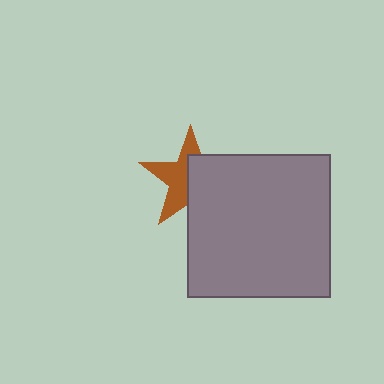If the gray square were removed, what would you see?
You would see the complete brown star.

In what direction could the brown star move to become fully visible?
The brown star could move toward the upper-left. That would shift it out from behind the gray square entirely.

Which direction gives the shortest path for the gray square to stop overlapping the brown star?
Moving toward the lower-right gives the shortest separation.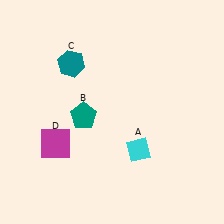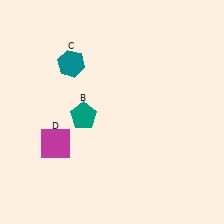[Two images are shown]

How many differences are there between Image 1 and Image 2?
There is 1 difference between the two images.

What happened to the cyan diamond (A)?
The cyan diamond (A) was removed in Image 2. It was in the bottom-right area of Image 1.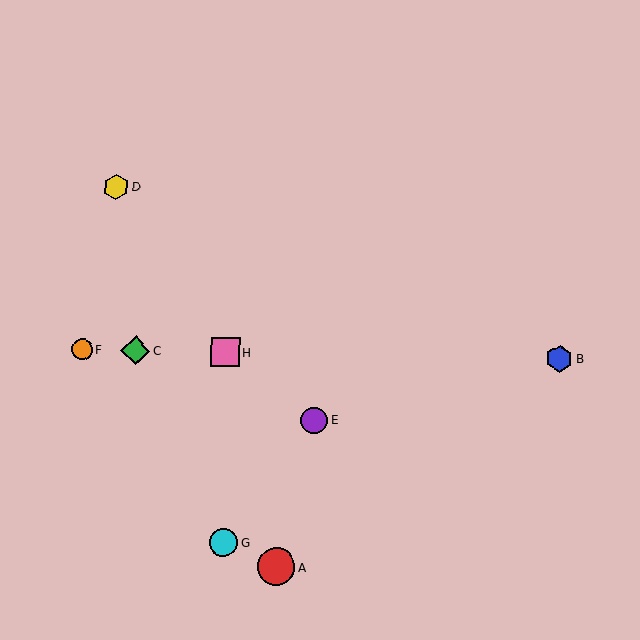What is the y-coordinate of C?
Object C is at y≈351.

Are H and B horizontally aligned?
Yes, both are at y≈352.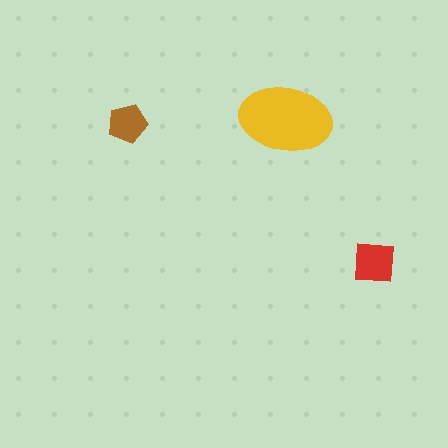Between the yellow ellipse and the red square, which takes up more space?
The yellow ellipse.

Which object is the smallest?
The brown pentagon.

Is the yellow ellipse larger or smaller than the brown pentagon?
Larger.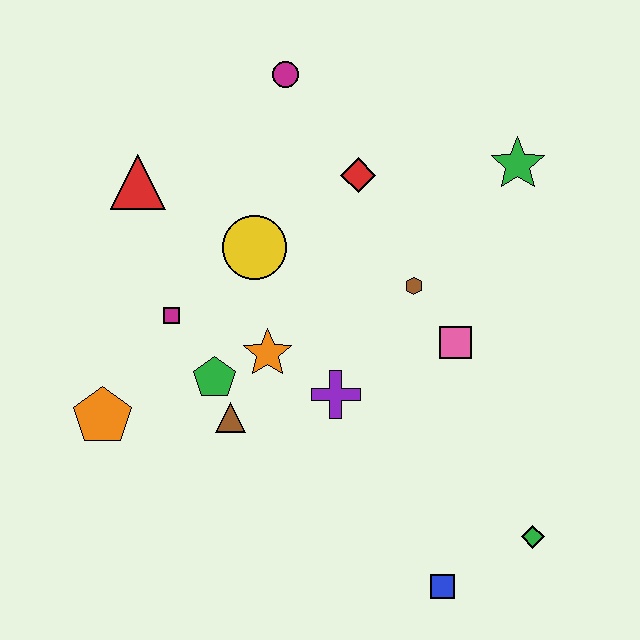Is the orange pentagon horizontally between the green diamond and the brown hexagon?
No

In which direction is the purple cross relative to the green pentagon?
The purple cross is to the right of the green pentagon.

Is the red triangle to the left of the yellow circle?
Yes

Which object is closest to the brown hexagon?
The pink square is closest to the brown hexagon.